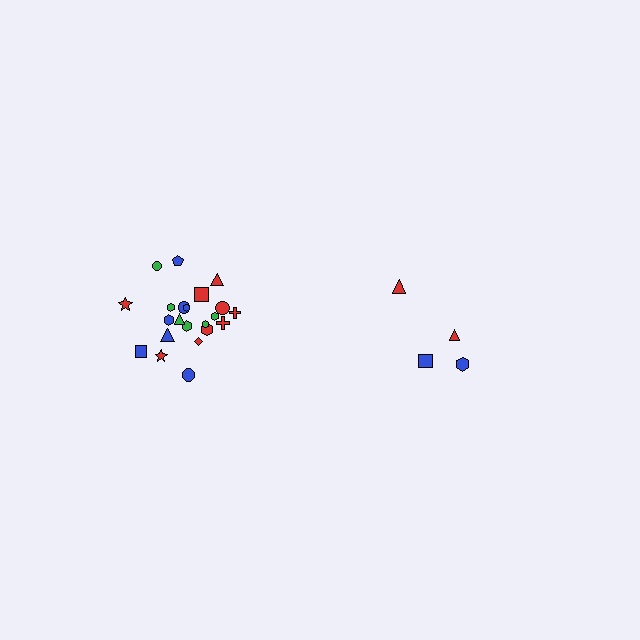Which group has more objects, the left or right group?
The left group.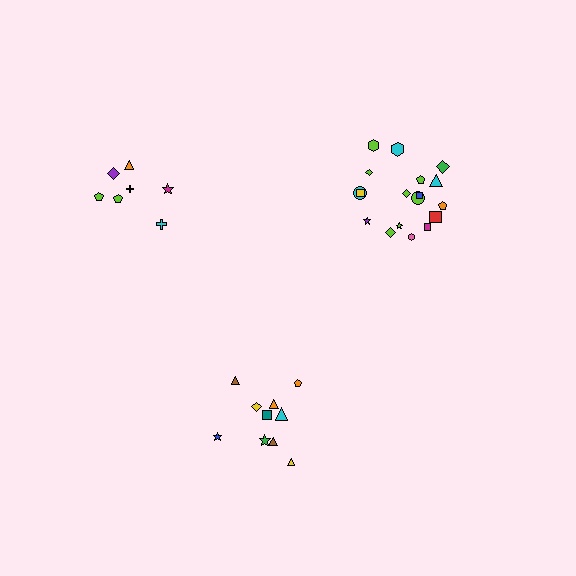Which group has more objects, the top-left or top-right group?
The top-right group.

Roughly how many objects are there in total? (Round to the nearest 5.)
Roughly 35 objects in total.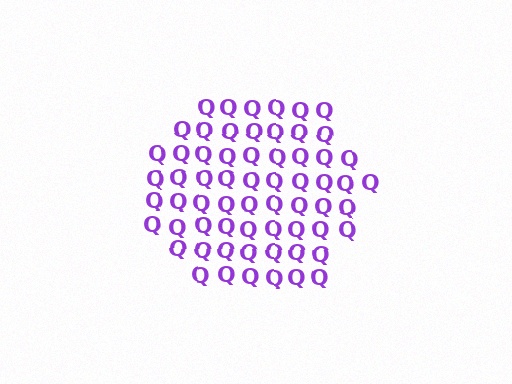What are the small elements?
The small elements are letter Q's.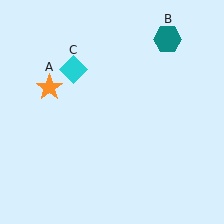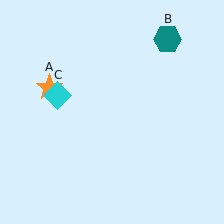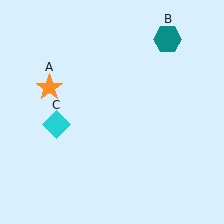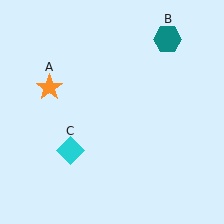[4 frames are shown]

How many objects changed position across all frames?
1 object changed position: cyan diamond (object C).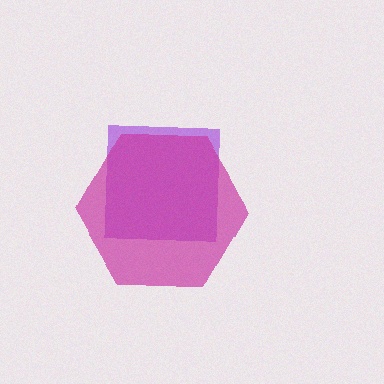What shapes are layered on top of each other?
The layered shapes are: a purple square, a magenta hexagon.